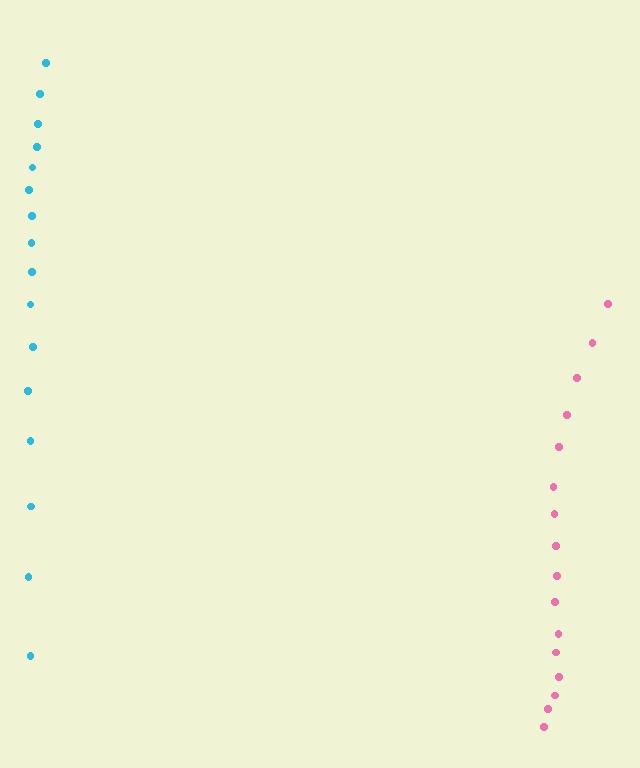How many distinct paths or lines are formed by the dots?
There are 2 distinct paths.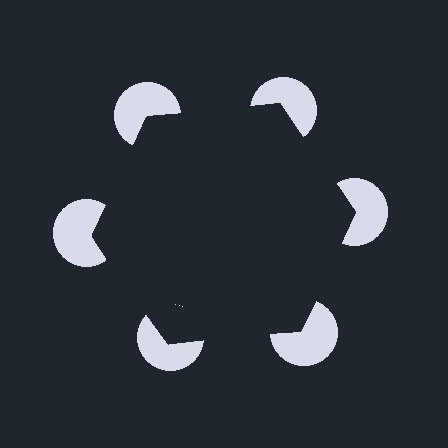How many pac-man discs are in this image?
There are 6 — one at each vertex of the illusory hexagon.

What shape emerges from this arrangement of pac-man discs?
An illusory hexagon — its edges are inferred from the aligned wedge cuts in the pac-man discs, not physically drawn.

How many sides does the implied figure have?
6 sides.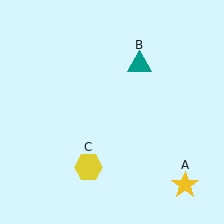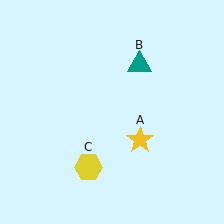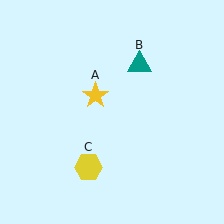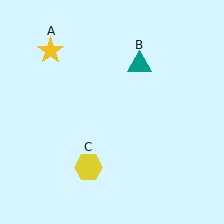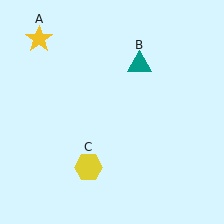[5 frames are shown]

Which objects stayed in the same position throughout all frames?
Teal triangle (object B) and yellow hexagon (object C) remained stationary.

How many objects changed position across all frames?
1 object changed position: yellow star (object A).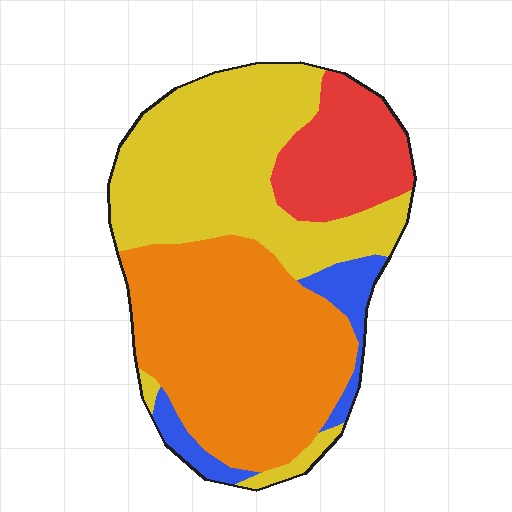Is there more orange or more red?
Orange.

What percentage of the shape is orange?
Orange takes up about two fifths (2/5) of the shape.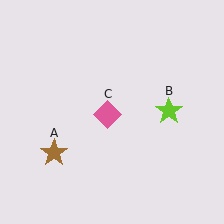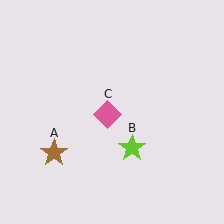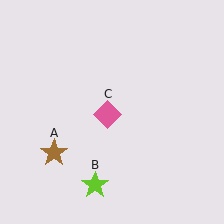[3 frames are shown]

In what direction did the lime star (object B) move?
The lime star (object B) moved down and to the left.